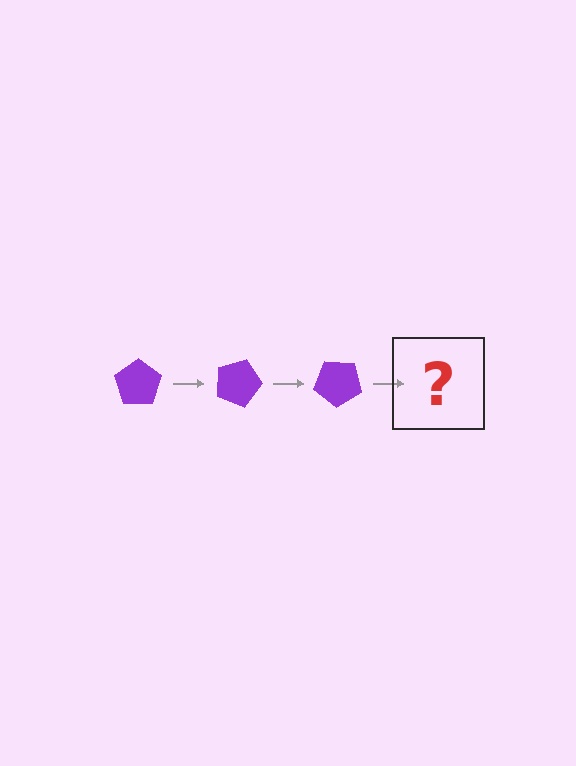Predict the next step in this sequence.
The next step is a purple pentagon rotated 60 degrees.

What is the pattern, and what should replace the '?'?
The pattern is that the pentagon rotates 20 degrees each step. The '?' should be a purple pentagon rotated 60 degrees.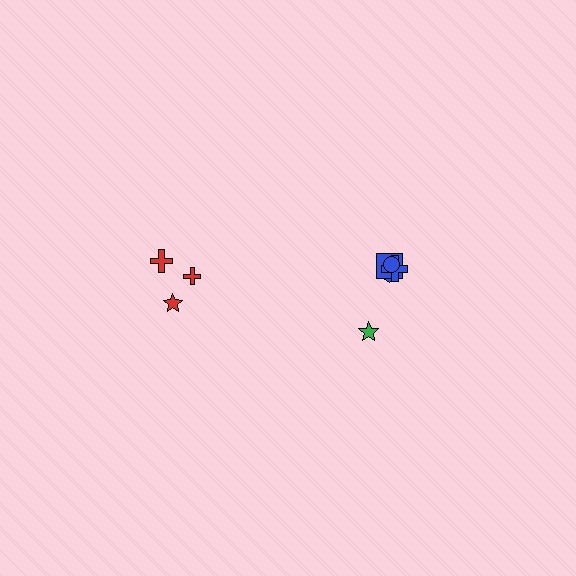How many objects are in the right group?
There are 5 objects.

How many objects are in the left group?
There are 3 objects.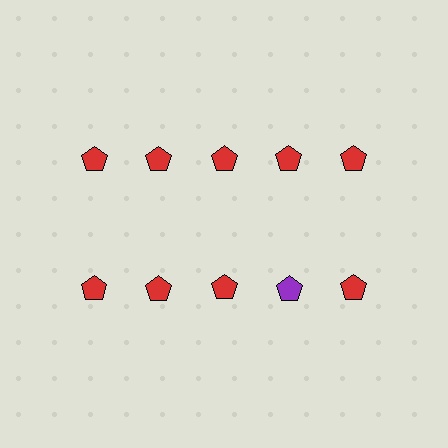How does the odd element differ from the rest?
It has a different color: purple instead of red.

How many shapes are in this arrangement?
There are 10 shapes arranged in a grid pattern.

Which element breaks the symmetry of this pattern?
The purple pentagon in the second row, second from right column breaks the symmetry. All other shapes are red pentagons.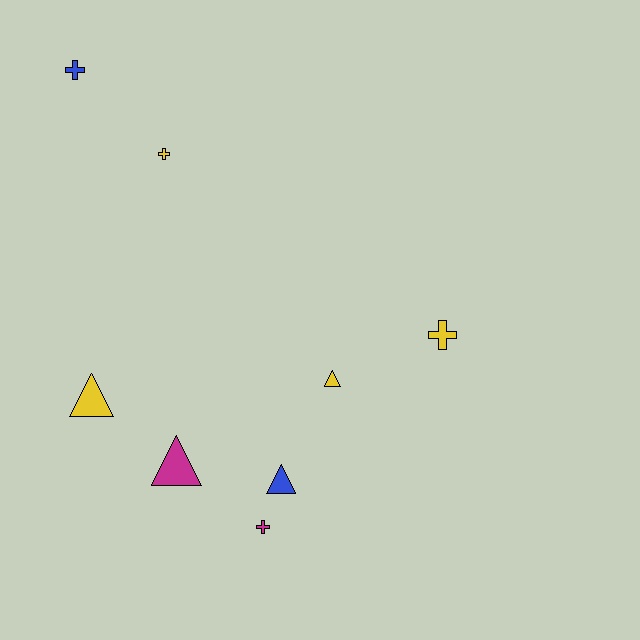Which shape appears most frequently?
Triangle, with 4 objects.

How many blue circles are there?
There are no blue circles.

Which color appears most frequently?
Yellow, with 4 objects.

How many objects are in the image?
There are 8 objects.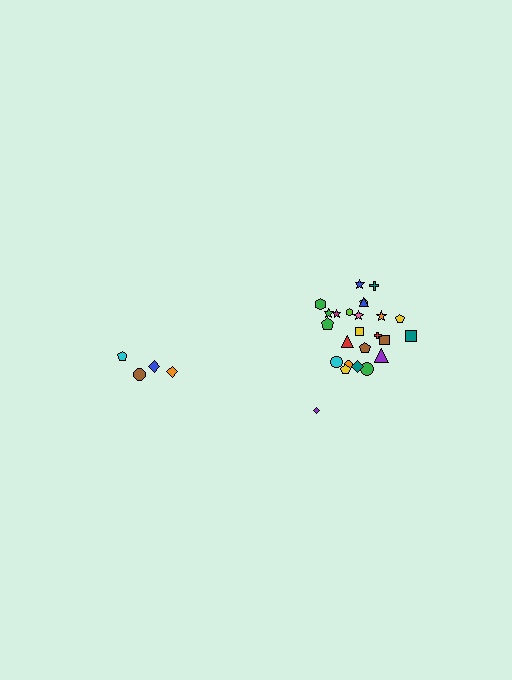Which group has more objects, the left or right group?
The right group.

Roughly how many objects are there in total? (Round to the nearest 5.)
Roughly 30 objects in total.